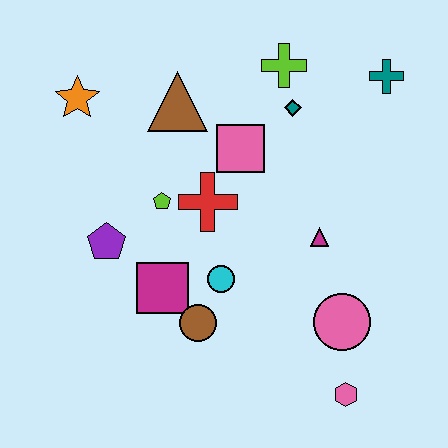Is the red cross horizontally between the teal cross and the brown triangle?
Yes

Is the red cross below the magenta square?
No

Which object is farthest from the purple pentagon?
The teal cross is farthest from the purple pentagon.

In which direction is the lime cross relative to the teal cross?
The lime cross is to the left of the teal cross.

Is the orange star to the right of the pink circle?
No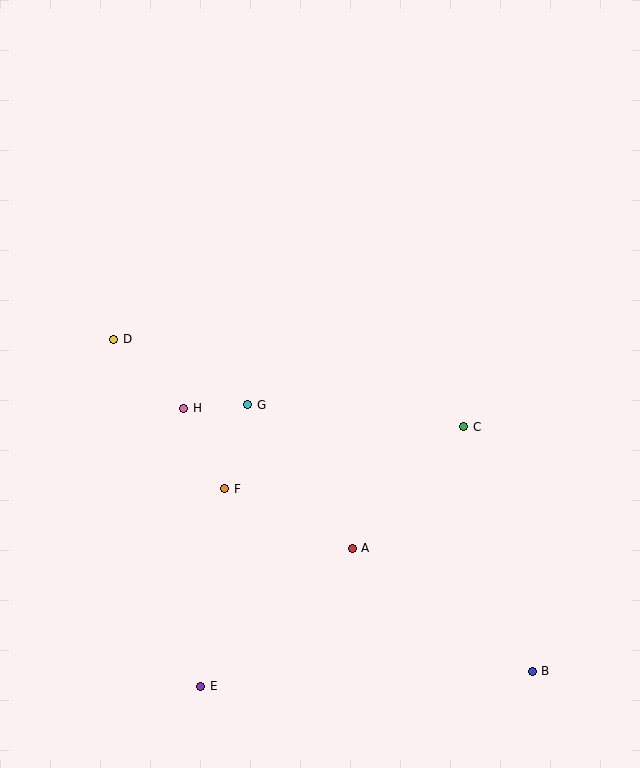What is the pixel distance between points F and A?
The distance between F and A is 141 pixels.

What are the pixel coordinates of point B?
Point B is at (532, 671).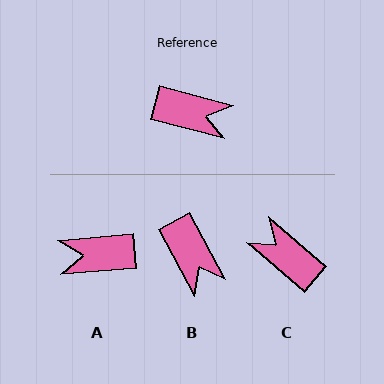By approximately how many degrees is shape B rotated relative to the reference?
Approximately 47 degrees clockwise.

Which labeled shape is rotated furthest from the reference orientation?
A, about 160 degrees away.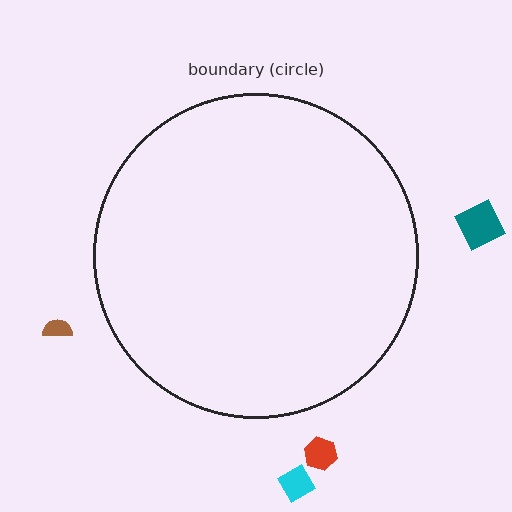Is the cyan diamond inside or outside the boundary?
Outside.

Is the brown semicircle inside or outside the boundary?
Outside.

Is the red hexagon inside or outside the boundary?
Outside.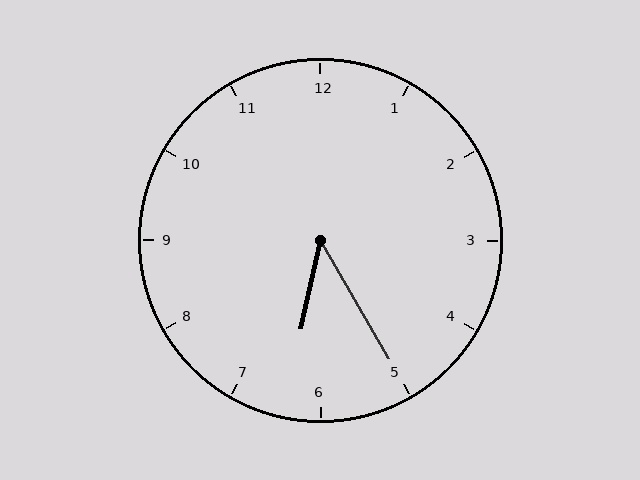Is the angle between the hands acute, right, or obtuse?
It is acute.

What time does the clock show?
6:25.